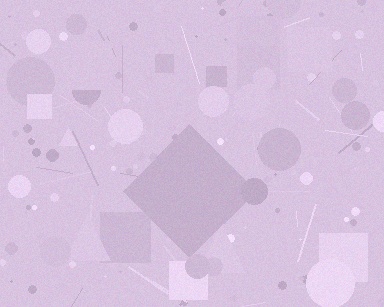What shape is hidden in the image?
A diamond is hidden in the image.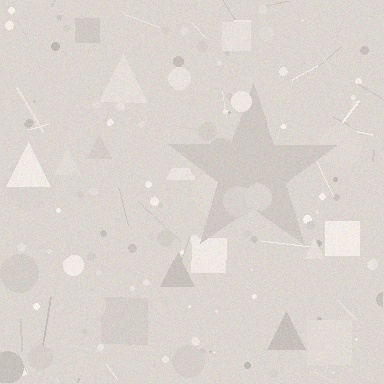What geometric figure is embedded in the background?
A star is embedded in the background.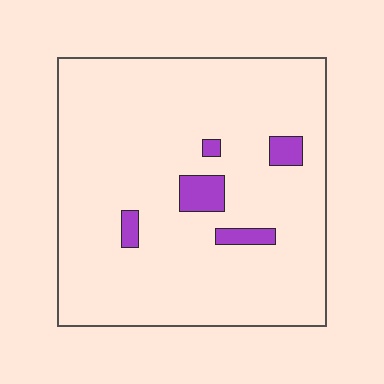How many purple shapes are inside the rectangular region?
5.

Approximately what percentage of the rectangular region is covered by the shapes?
Approximately 5%.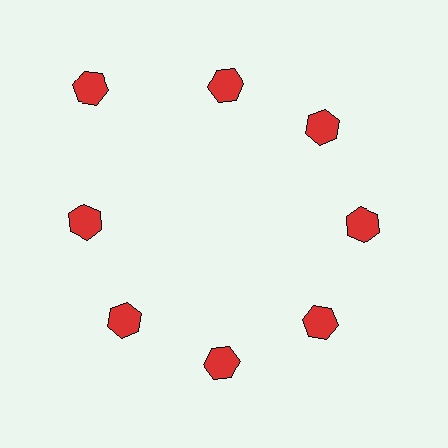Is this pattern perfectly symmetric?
No. The 8 red hexagons are arranged in a ring, but one element near the 10 o'clock position is pushed outward from the center, breaking the 8-fold rotational symmetry.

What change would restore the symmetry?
The symmetry would be restored by moving it inward, back onto the ring so that all 8 hexagons sit at equal angles and equal distance from the center.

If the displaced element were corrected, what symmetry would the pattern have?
It would have 8-fold rotational symmetry — the pattern would map onto itself every 45 degrees.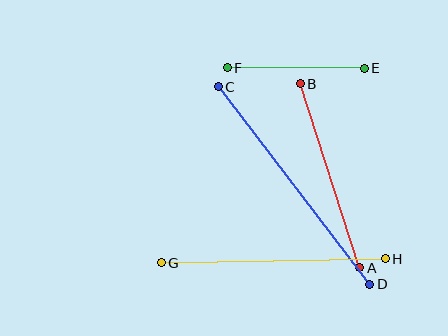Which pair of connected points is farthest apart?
Points C and D are farthest apart.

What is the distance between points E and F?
The distance is approximately 137 pixels.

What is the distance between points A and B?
The distance is approximately 194 pixels.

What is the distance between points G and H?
The distance is approximately 224 pixels.